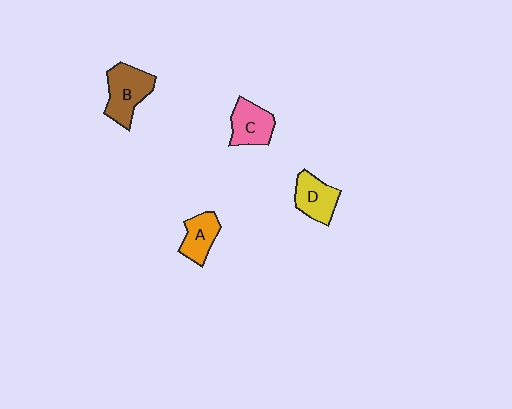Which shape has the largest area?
Shape B (brown).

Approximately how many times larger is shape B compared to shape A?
Approximately 1.4 times.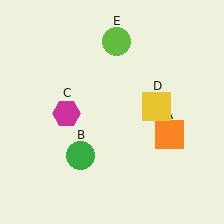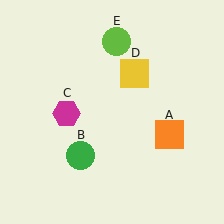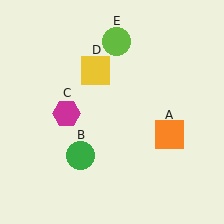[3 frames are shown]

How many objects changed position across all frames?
1 object changed position: yellow square (object D).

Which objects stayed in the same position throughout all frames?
Orange square (object A) and green circle (object B) and magenta hexagon (object C) and lime circle (object E) remained stationary.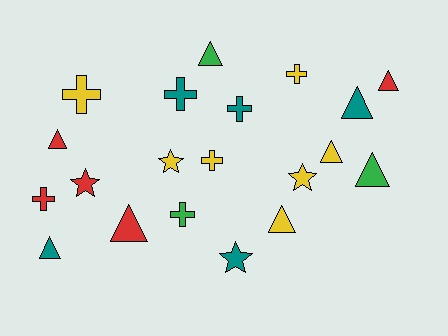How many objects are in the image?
There are 20 objects.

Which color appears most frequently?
Yellow, with 7 objects.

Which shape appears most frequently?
Triangle, with 9 objects.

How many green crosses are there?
There is 1 green cross.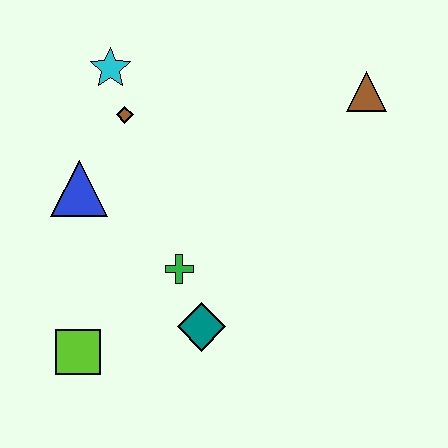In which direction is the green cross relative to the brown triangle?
The green cross is to the left of the brown triangle.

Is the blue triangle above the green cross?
Yes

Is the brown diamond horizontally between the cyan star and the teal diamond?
Yes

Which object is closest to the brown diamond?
The cyan star is closest to the brown diamond.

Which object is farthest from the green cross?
The brown triangle is farthest from the green cross.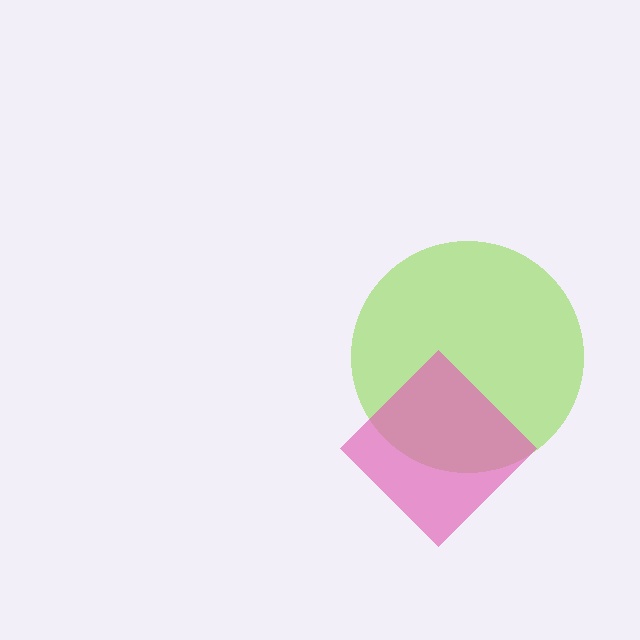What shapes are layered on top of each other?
The layered shapes are: a lime circle, a pink diamond.